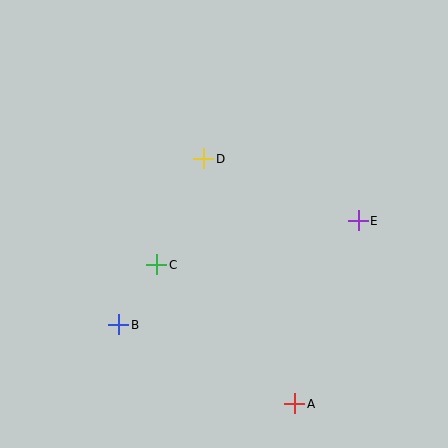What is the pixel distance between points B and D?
The distance between B and D is 186 pixels.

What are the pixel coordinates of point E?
Point E is at (358, 221).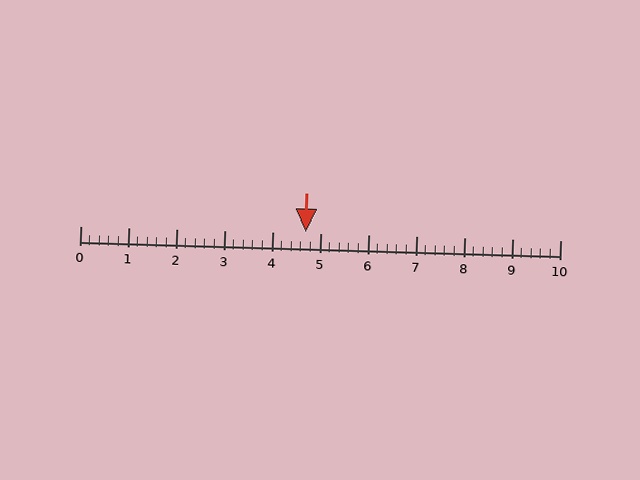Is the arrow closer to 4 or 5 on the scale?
The arrow is closer to 5.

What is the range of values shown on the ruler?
The ruler shows values from 0 to 10.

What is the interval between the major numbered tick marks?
The major tick marks are spaced 1 units apart.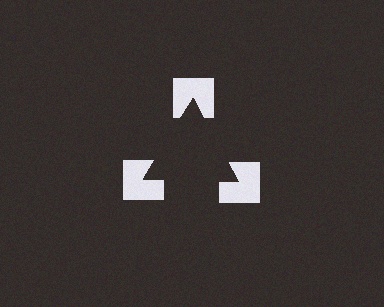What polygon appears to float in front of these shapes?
An illusory triangle — its edges are inferred from the aligned wedge cuts in the notched squares, not physically drawn.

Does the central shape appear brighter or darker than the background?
It typically appears slightly darker than the background, even though no actual brightness change is drawn.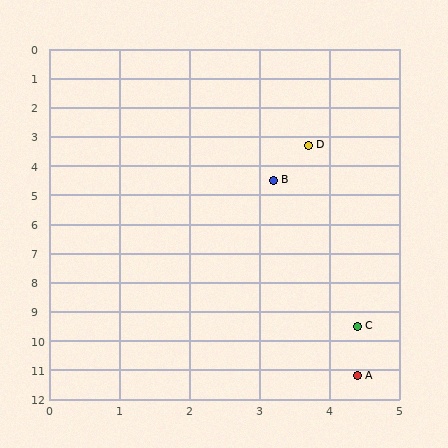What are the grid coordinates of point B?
Point B is at approximately (3.2, 4.5).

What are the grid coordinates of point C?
Point C is at approximately (4.4, 9.5).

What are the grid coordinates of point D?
Point D is at approximately (3.7, 3.3).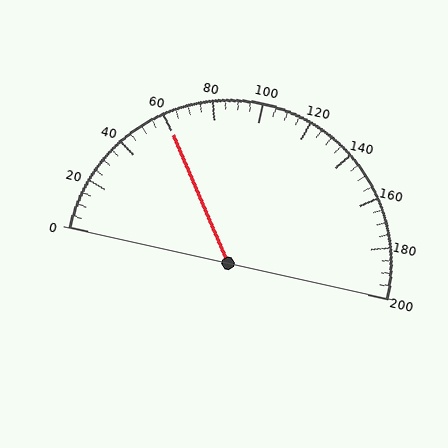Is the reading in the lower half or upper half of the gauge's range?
The reading is in the lower half of the range (0 to 200).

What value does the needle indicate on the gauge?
The needle indicates approximately 60.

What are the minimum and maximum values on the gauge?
The gauge ranges from 0 to 200.